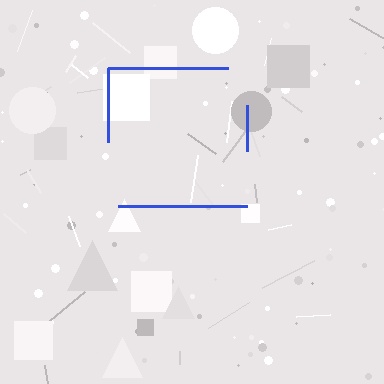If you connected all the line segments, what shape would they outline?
They would outline a square.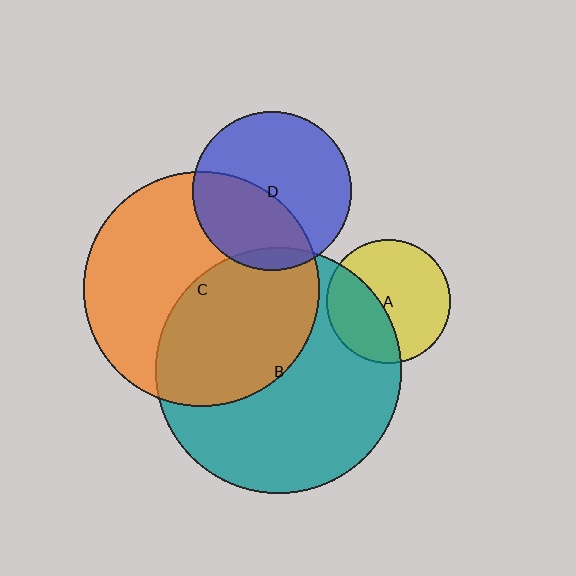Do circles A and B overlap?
Yes.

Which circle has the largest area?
Circle B (teal).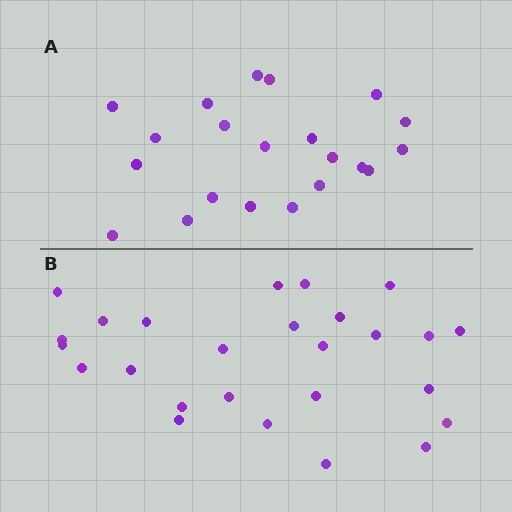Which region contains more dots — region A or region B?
Region B (the bottom region) has more dots.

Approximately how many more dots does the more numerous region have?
Region B has about 5 more dots than region A.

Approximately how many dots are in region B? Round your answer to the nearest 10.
About 30 dots. (The exact count is 26, which rounds to 30.)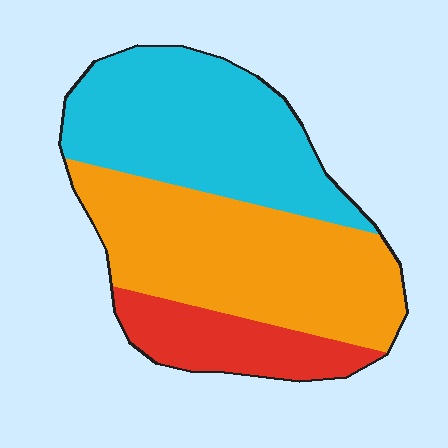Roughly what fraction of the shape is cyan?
Cyan covers around 40% of the shape.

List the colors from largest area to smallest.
From largest to smallest: orange, cyan, red.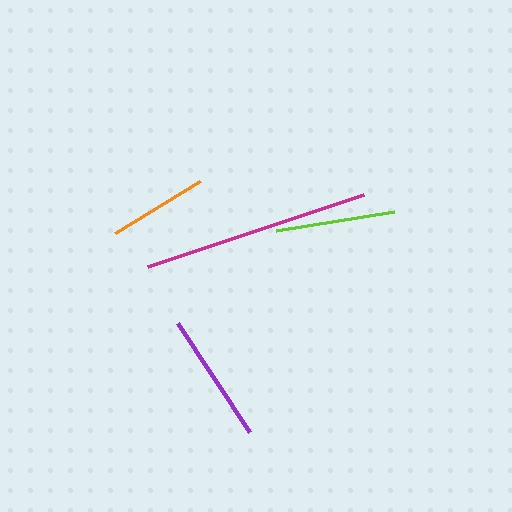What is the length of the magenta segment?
The magenta segment is approximately 228 pixels long.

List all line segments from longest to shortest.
From longest to shortest: magenta, purple, lime, orange.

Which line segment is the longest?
The magenta line is the longest at approximately 228 pixels.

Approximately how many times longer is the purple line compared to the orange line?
The purple line is approximately 1.3 times the length of the orange line.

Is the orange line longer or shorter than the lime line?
The lime line is longer than the orange line.